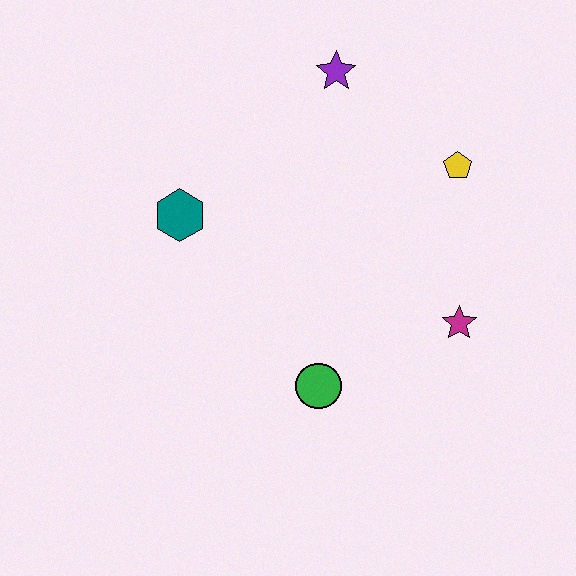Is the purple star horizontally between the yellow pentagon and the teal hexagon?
Yes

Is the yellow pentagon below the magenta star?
No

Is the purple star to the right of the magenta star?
No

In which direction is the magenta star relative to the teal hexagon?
The magenta star is to the right of the teal hexagon.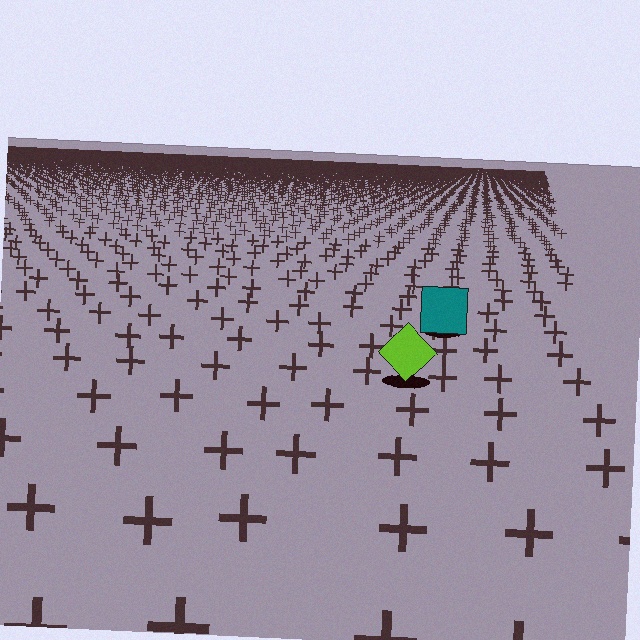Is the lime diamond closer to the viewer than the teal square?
Yes. The lime diamond is closer — you can tell from the texture gradient: the ground texture is coarser near it.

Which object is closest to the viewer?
The lime diamond is closest. The texture marks near it are larger and more spread out.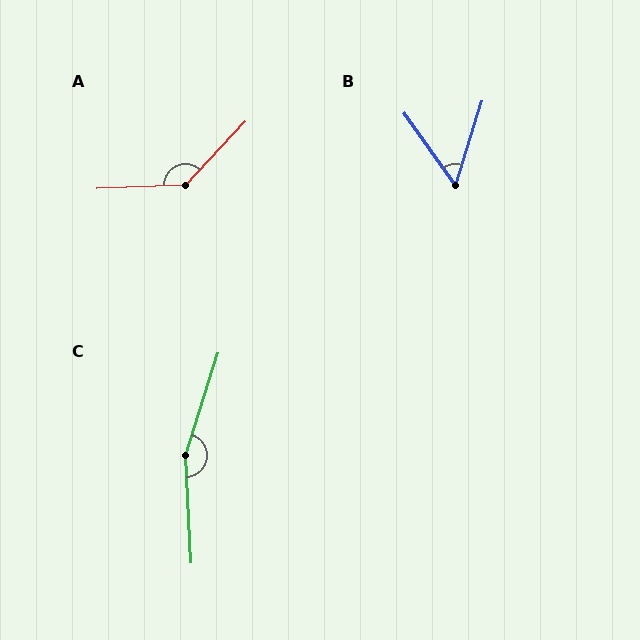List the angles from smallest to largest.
B (53°), A (136°), C (159°).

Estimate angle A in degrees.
Approximately 136 degrees.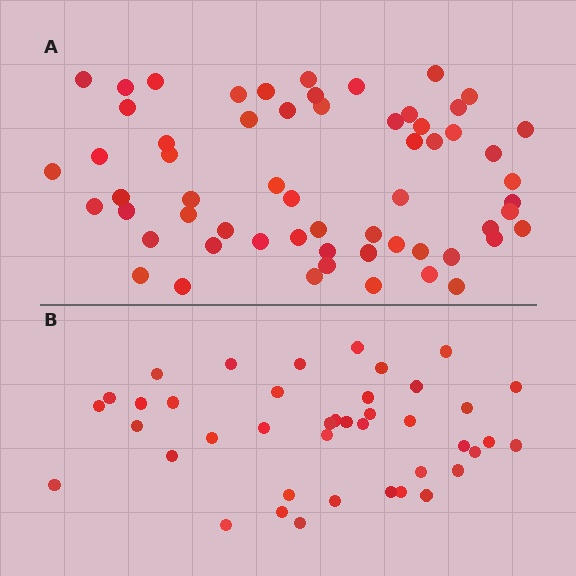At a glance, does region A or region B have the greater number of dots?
Region A (the top region) has more dots.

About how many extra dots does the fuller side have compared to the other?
Region A has approximately 20 more dots than region B.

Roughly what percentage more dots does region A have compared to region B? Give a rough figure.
About 45% more.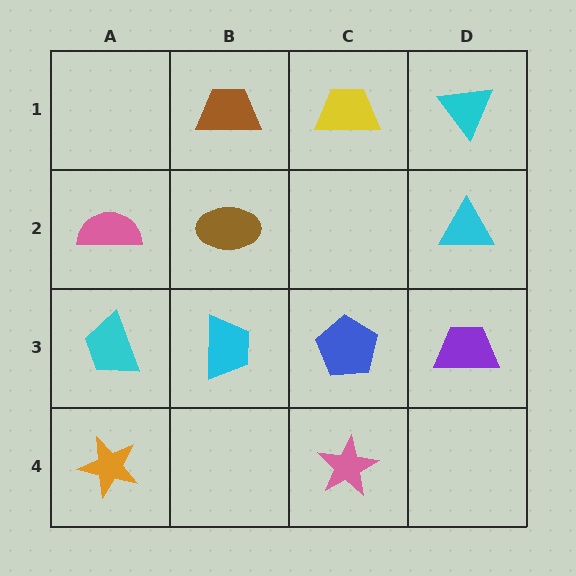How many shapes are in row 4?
2 shapes.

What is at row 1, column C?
A yellow trapezoid.